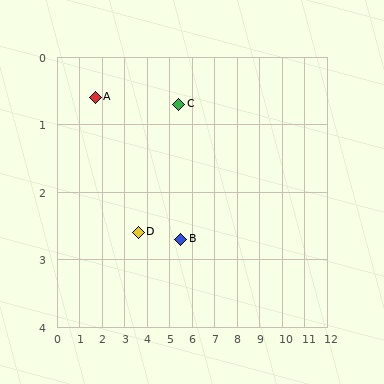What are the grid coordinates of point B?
Point B is at approximately (5.5, 2.7).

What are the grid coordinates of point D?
Point D is at approximately (3.6, 2.6).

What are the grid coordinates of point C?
Point C is at approximately (5.4, 0.7).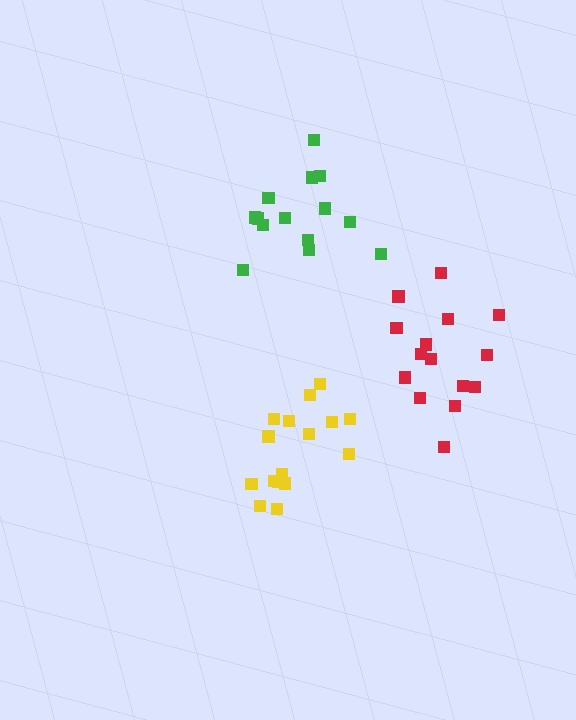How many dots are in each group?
Group 1: 14 dots, Group 2: 16 dots, Group 3: 15 dots (45 total).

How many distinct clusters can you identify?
There are 3 distinct clusters.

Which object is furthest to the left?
The yellow cluster is leftmost.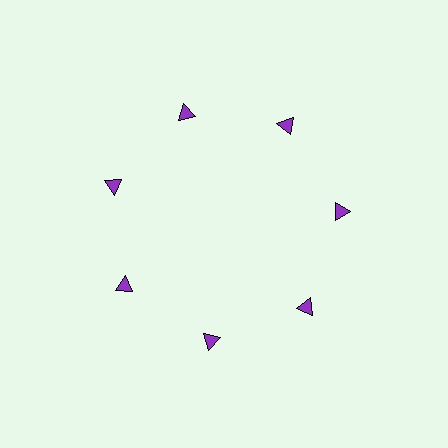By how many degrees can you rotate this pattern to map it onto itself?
The pattern maps onto itself every 51 degrees of rotation.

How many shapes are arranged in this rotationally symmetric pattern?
There are 7 shapes, arranged in 7 groups of 1.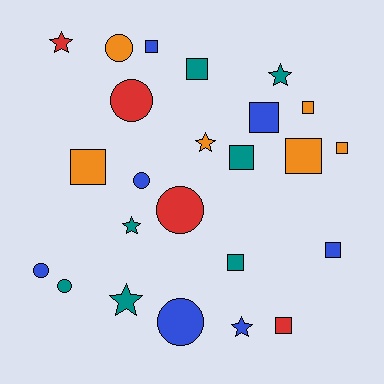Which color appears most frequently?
Blue, with 7 objects.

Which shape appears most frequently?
Square, with 11 objects.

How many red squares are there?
There is 1 red square.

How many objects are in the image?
There are 24 objects.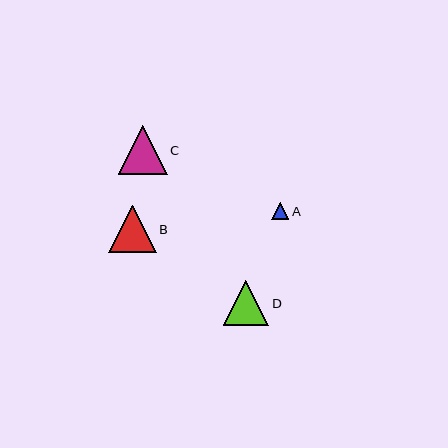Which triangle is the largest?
Triangle C is the largest with a size of approximately 48 pixels.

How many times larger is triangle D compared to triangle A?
Triangle D is approximately 2.7 times the size of triangle A.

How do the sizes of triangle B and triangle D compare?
Triangle B and triangle D are approximately the same size.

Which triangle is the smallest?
Triangle A is the smallest with a size of approximately 17 pixels.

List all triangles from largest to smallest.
From largest to smallest: C, B, D, A.